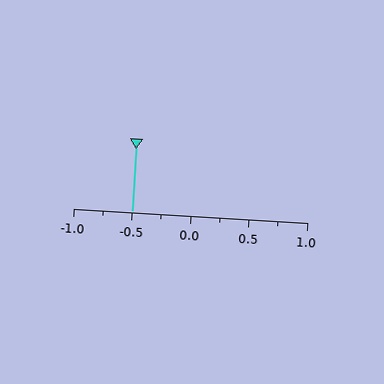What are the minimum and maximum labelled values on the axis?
The axis runs from -1.0 to 1.0.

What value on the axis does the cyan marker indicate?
The marker indicates approximately -0.5.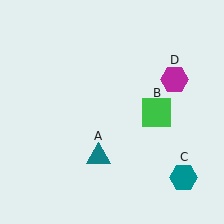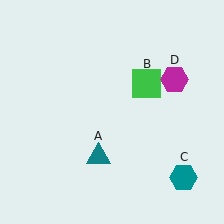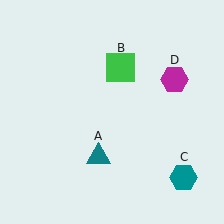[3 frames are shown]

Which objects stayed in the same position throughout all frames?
Teal triangle (object A) and teal hexagon (object C) and magenta hexagon (object D) remained stationary.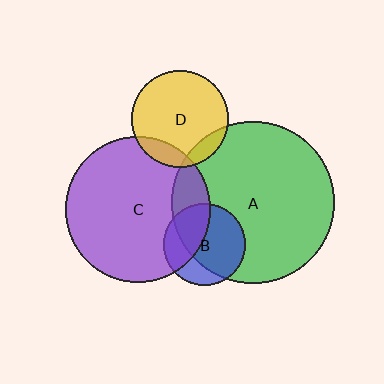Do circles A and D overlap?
Yes.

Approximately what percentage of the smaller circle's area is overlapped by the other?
Approximately 10%.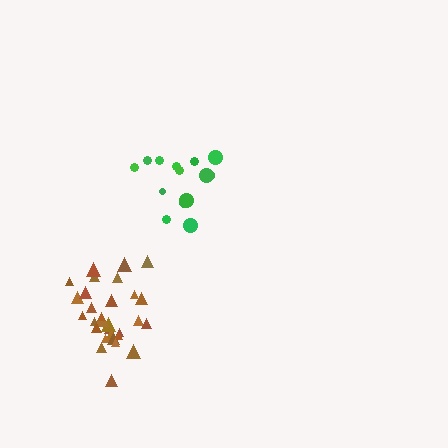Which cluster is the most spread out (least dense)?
Green.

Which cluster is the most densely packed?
Brown.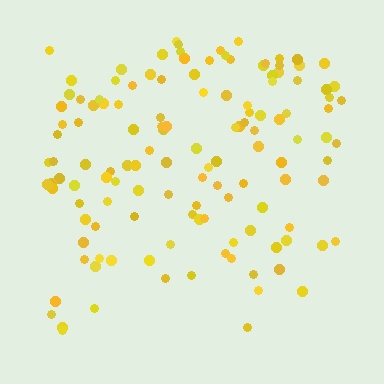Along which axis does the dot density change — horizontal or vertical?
Vertical.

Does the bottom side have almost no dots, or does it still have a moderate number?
Still a moderate number, just noticeably fewer than the top.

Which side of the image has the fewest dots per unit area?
The bottom.